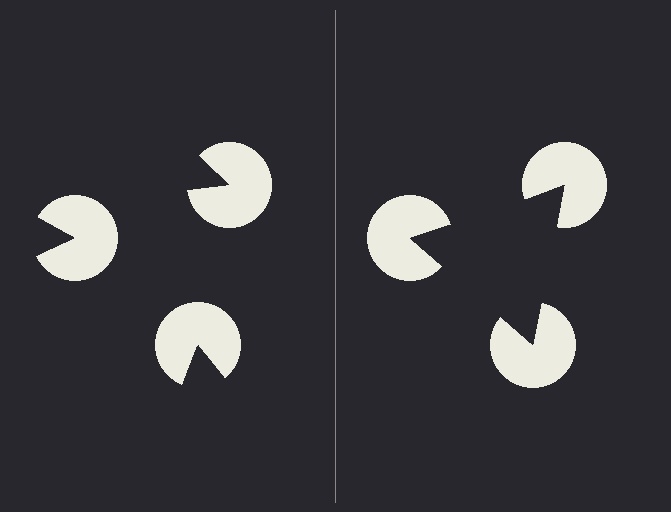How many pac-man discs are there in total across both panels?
6 — 3 on each side.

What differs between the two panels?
The pac-man discs are positioned identically on both sides; only the wedge orientations differ. On the right they align to a triangle; on the left they are misaligned.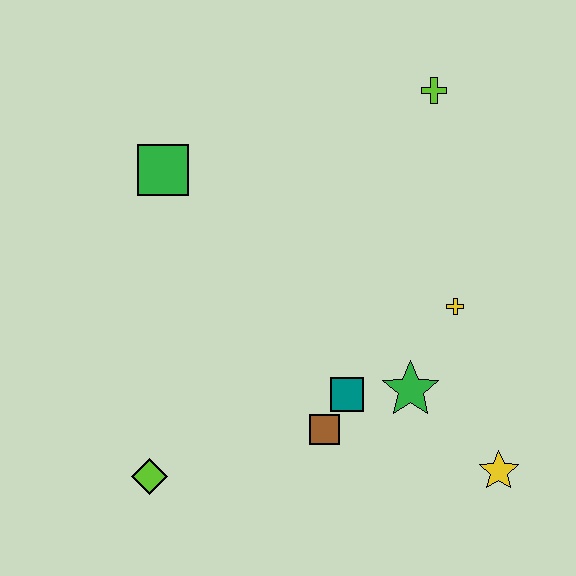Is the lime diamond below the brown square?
Yes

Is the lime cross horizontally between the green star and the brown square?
No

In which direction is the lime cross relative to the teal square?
The lime cross is above the teal square.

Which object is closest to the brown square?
The teal square is closest to the brown square.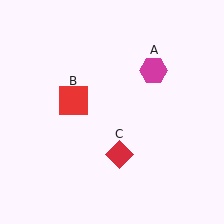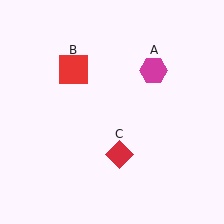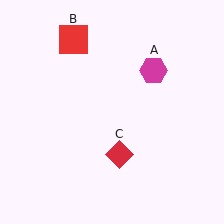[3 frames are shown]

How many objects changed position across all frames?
1 object changed position: red square (object B).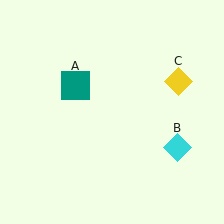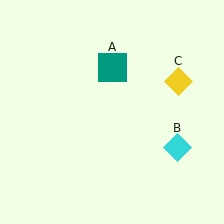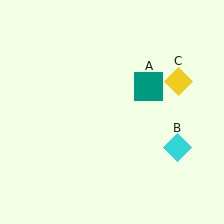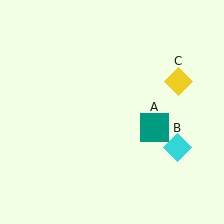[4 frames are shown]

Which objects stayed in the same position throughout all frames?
Cyan diamond (object B) and yellow diamond (object C) remained stationary.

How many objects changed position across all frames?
1 object changed position: teal square (object A).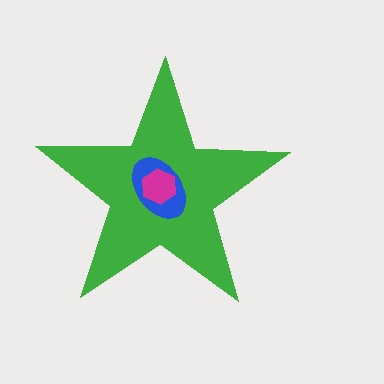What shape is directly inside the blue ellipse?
The magenta hexagon.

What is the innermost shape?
The magenta hexagon.